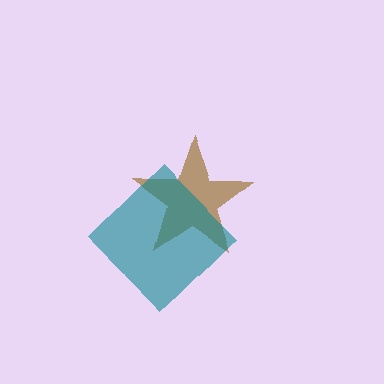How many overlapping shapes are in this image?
There are 2 overlapping shapes in the image.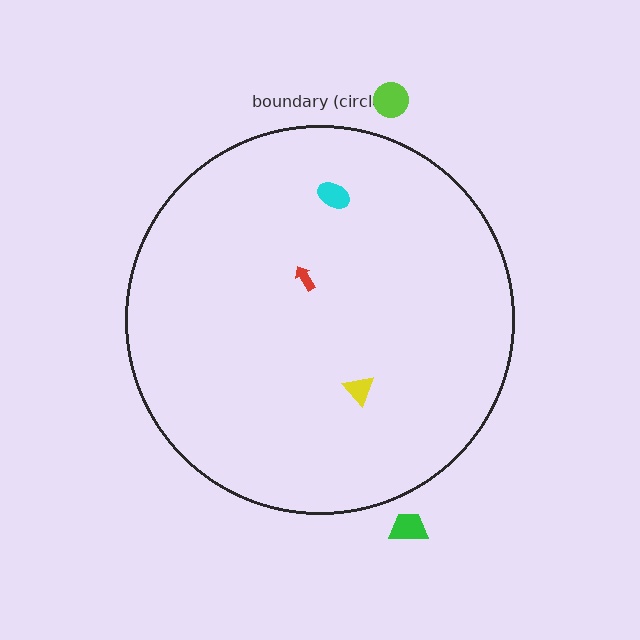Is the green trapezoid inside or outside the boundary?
Outside.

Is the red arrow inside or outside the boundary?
Inside.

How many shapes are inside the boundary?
3 inside, 2 outside.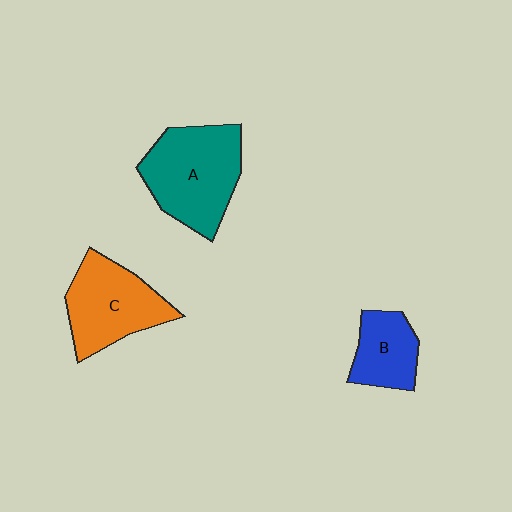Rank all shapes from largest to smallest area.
From largest to smallest: A (teal), C (orange), B (blue).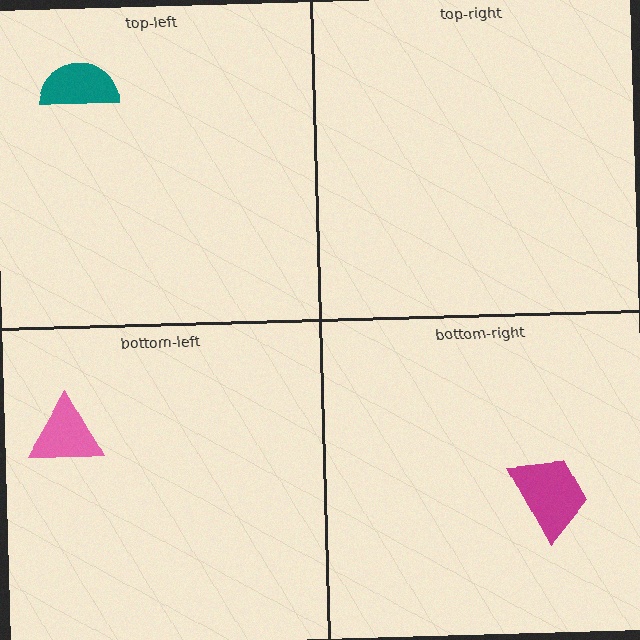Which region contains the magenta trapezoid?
The bottom-right region.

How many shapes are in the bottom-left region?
1.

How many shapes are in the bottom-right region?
1.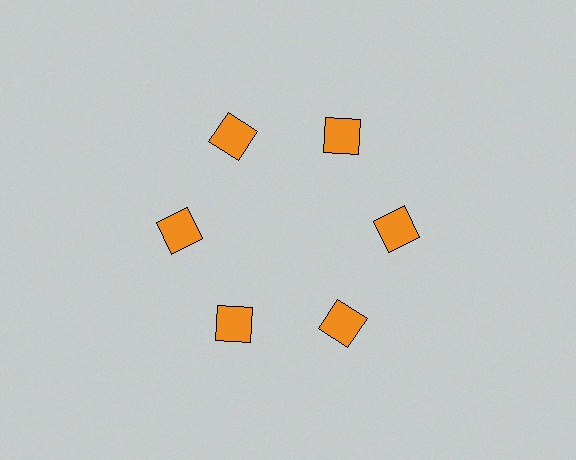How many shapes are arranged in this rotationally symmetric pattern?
There are 6 shapes, arranged in 6 groups of 1.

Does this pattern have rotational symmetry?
Yes, this pattern has 6-fold rotational symmetry. It looks the same after rotating 60 degrees around the center.